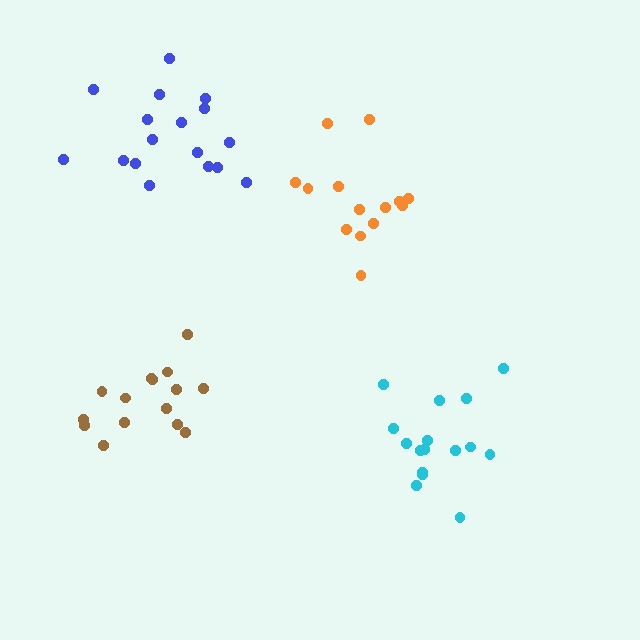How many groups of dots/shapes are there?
There are 4 groups.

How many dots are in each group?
Group 1: 16 dots, Group 2: 15 dots, Group 3: 14 dots, Group 4: 17 dots (62 total).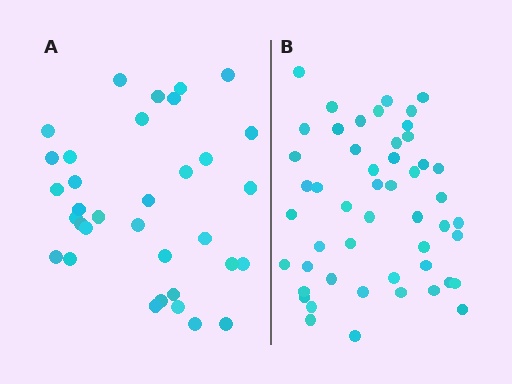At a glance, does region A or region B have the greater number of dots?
Region B (the right region) has more dots.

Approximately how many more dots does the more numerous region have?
Region B has approximately 15 more dots than region A.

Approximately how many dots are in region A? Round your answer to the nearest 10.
About 30 dots. (The exact count is 34, which rounds to 30.)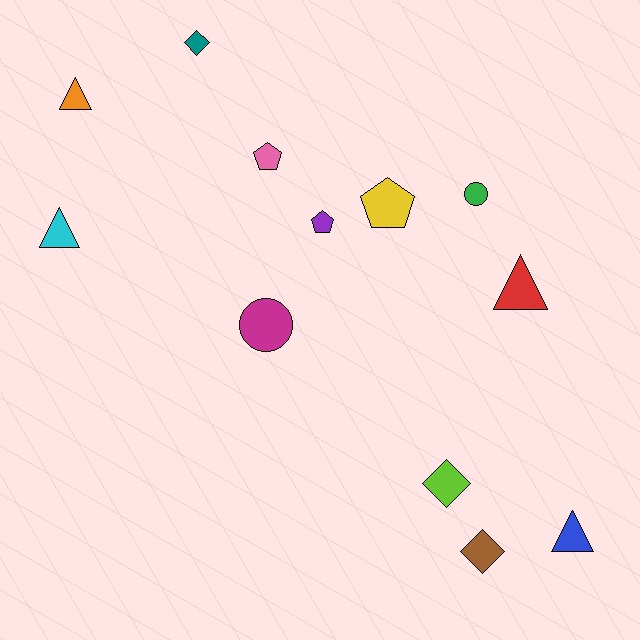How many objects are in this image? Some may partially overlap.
There are 12 objects.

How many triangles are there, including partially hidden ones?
There are 4 triangles.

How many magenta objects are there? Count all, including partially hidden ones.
There is 1 magenta object.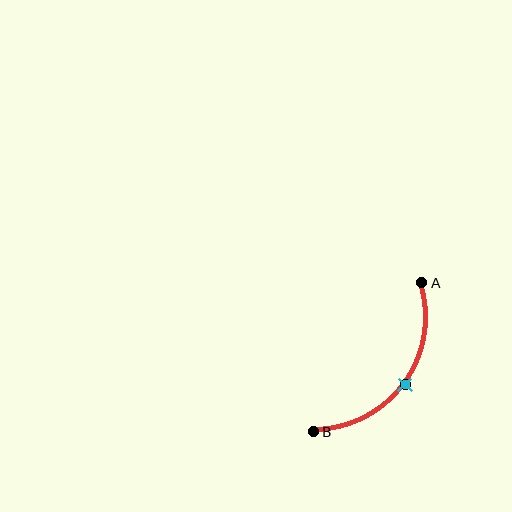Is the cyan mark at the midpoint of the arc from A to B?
Yes. The cyan mark lies on the arc at equal arc-length from both A and B — it is the arc midpoint.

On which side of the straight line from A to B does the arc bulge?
The arc bulges below and to the right of the straight line connecting A and B.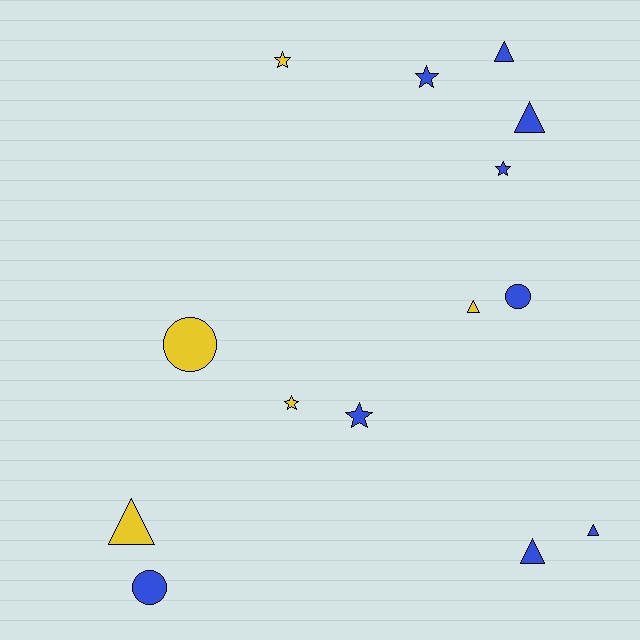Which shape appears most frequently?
Triangle, with 6 objects.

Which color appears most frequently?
Blue, with 9 objects.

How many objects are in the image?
There are 14 objects.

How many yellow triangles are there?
There are 2 yellow triangles.